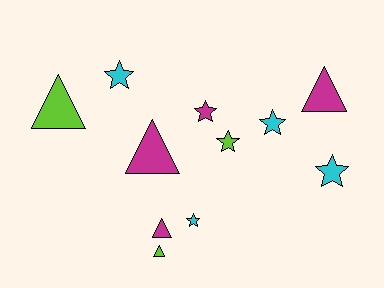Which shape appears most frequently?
Star, with 6 objects.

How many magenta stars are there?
There is 1 magenta star.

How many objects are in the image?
There are 11 objects.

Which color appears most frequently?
Cyan, with 4 objects.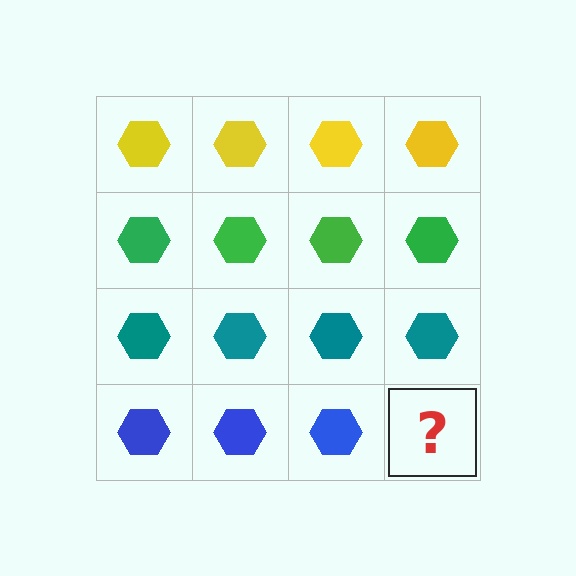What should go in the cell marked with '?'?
The missing cell should contain a blue hexagon.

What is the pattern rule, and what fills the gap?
The rule is that each row has a consistent color. The gap should be filled with a blue hexagon.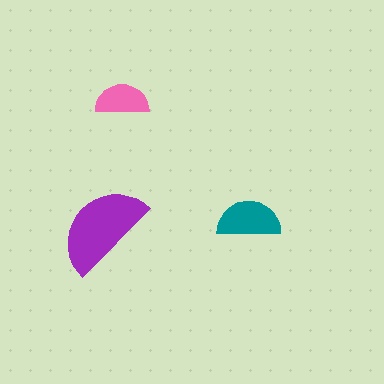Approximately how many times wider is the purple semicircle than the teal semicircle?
About 1.5 times wider.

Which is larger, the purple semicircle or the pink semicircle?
The purple one.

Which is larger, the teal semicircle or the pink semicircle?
The teal one.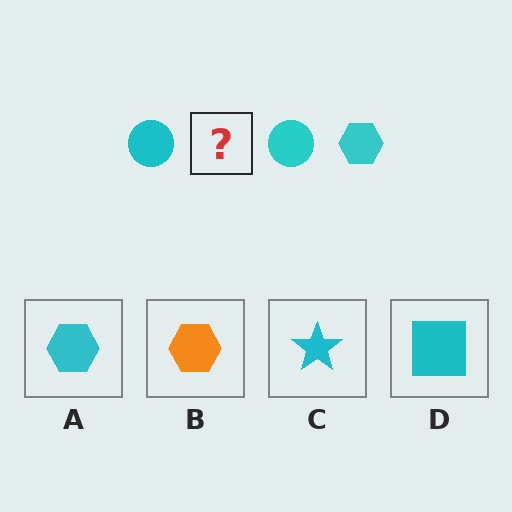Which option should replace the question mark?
Option A.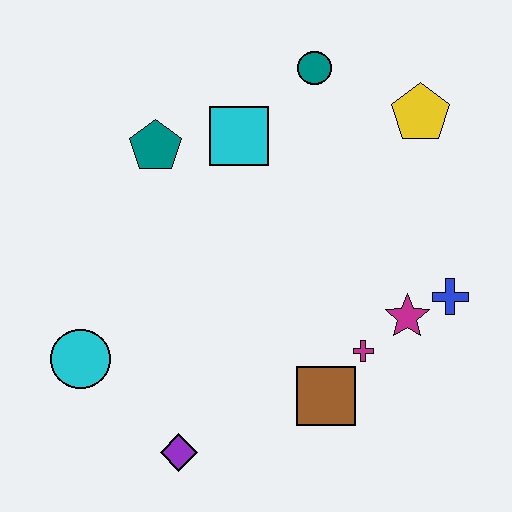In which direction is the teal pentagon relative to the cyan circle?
The teal pentagon is above the cyan circle.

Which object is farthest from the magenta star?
The cyan circle is farthest from the magenta star.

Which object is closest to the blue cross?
The magenta star is closest to the blue cross.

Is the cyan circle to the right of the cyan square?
No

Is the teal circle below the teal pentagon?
No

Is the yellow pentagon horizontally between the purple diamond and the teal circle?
No